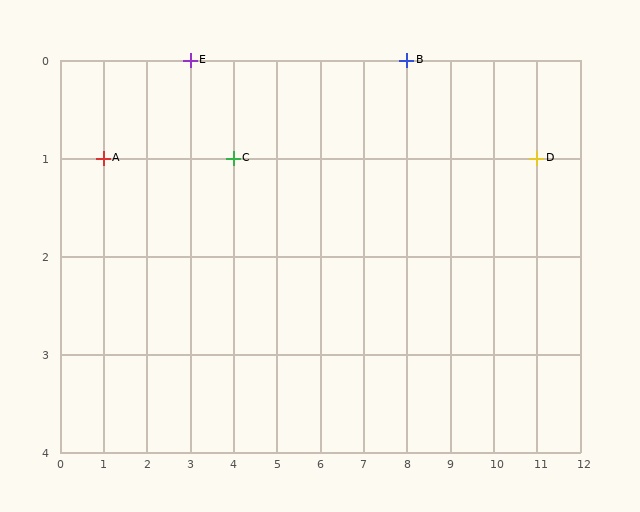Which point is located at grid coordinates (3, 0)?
Point E is at (3, 0).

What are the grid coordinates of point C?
Point C is at grid coordinates (4, 1).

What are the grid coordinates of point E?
Point E is at grid coordinates (3, 0).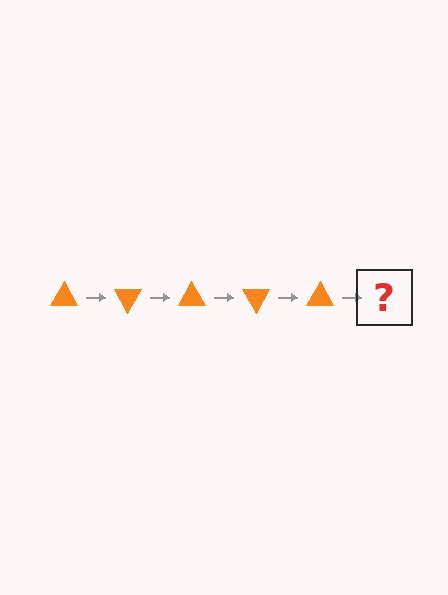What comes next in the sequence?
The next element should be an orange triangle rotated 300 degrees.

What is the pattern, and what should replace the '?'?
The pattern is that the triangle rotates 60 degrees each step. The '?' should be an orange triangle rotated 300 degrees.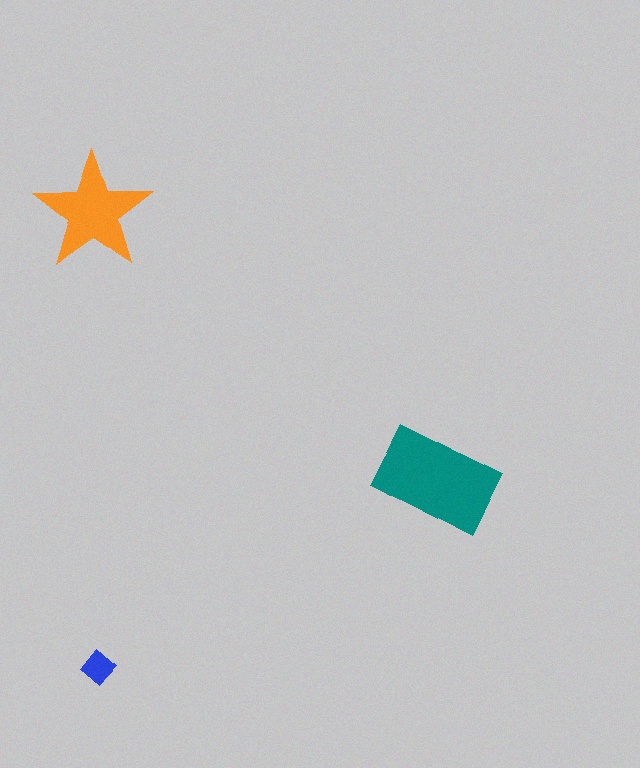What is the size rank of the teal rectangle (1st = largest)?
1st.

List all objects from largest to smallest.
The teal rectangle, the orange star, the blue diamond.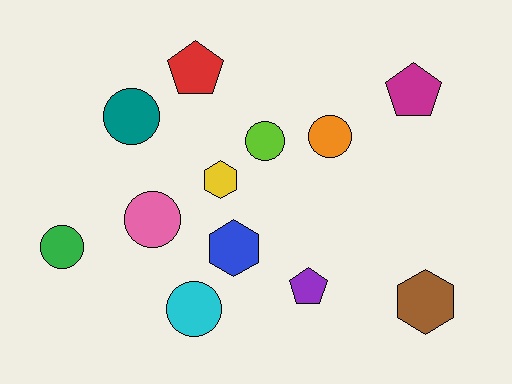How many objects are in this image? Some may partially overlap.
There are 12 objects.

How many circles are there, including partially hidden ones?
There are 6 circles.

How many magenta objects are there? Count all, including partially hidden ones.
There is 1 magenta object.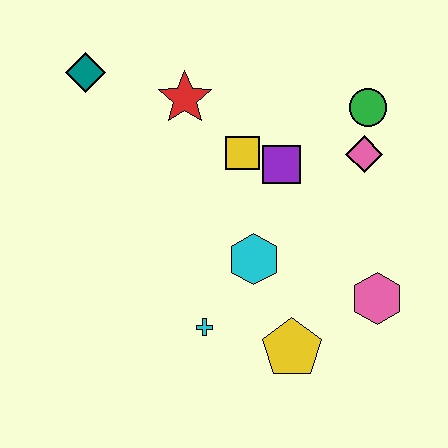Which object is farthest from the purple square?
The teal diamond is farthest from the purple square.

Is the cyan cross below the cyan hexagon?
Yes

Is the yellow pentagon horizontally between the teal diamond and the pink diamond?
Yes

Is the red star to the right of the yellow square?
No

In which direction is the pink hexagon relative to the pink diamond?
The pink hexagon is below the pink diamond.